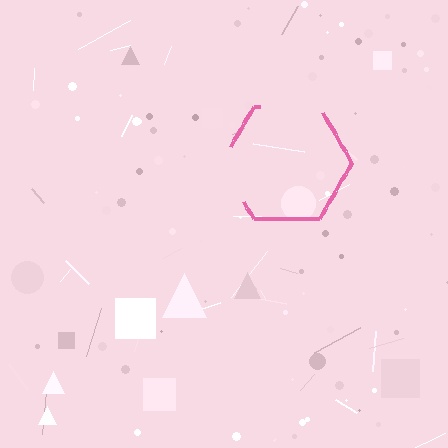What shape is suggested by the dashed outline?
The dashed outline suggests a hexagon.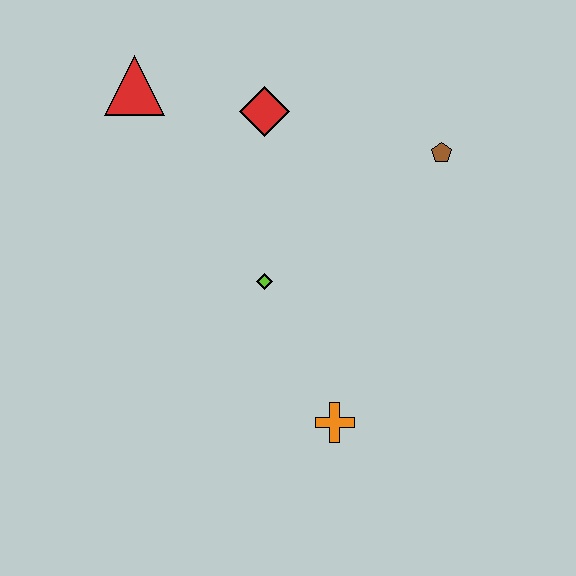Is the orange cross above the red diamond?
No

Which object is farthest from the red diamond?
The orange cross is farthest from the red diamond.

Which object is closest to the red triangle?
The red diamond is closest to the red triangle.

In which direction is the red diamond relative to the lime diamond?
The red diamond is above the lime diamond.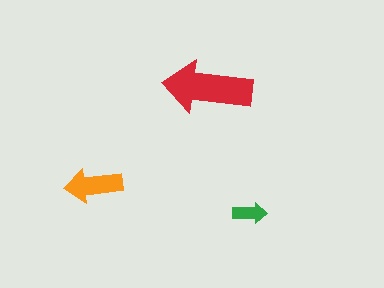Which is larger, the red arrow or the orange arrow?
The red one.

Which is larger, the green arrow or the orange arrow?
The orange one.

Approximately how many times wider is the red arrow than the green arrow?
About 2.5 times wider.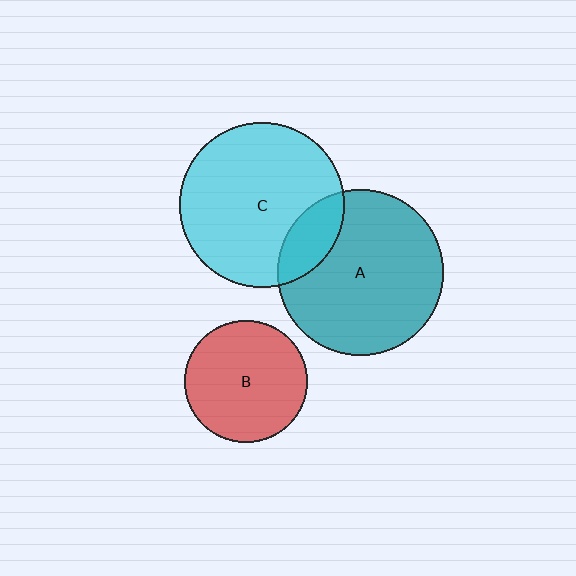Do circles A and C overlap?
Yes.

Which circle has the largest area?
Circle A (teal).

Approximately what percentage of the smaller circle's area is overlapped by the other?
Approximately 15%.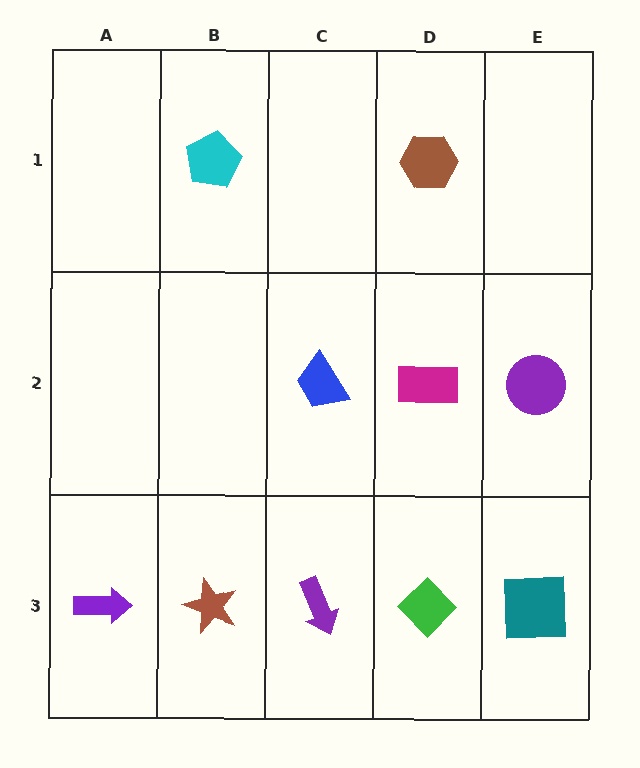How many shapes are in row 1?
2 shapes.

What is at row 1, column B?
A cyan pentagon.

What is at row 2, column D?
A magenta rectangle.